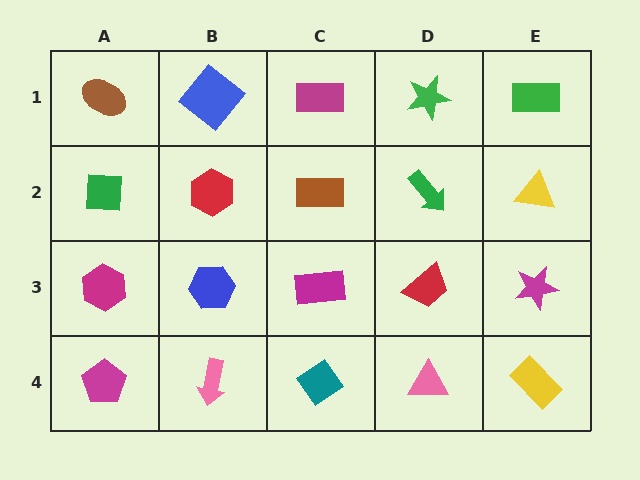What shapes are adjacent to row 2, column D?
A green star (row 1, column D), a red trapezoid (row 3, column D), a brown rectangle (row 2, column C), a yellow triangle (row 2, column E).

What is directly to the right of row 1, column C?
A green star.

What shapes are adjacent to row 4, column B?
A blue hexagon (row 3, column B), a magenta pentagon (row 4, column A), a teal diamond (row 4, column C).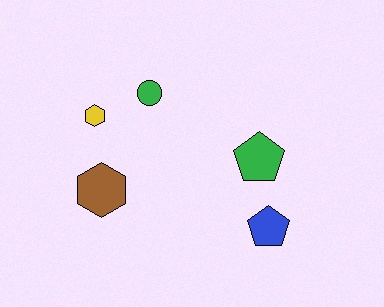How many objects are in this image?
There are 5 objects.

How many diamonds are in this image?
There are no diamonds.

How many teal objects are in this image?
There are no teal objects.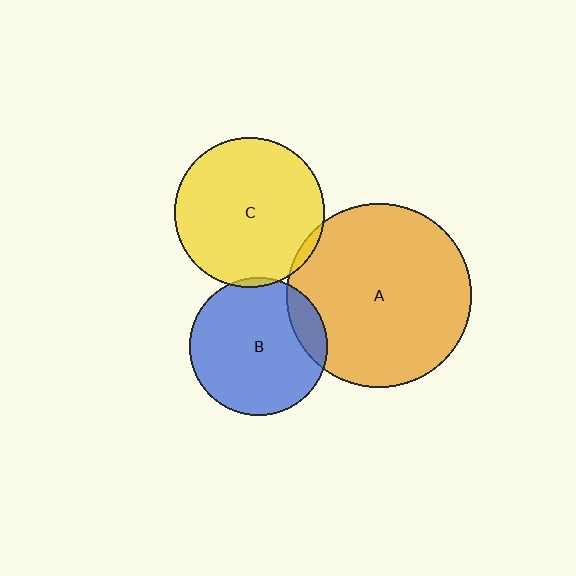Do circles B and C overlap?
Yes.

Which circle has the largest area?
Circle A (orange).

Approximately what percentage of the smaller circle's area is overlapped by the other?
Approximately 5%.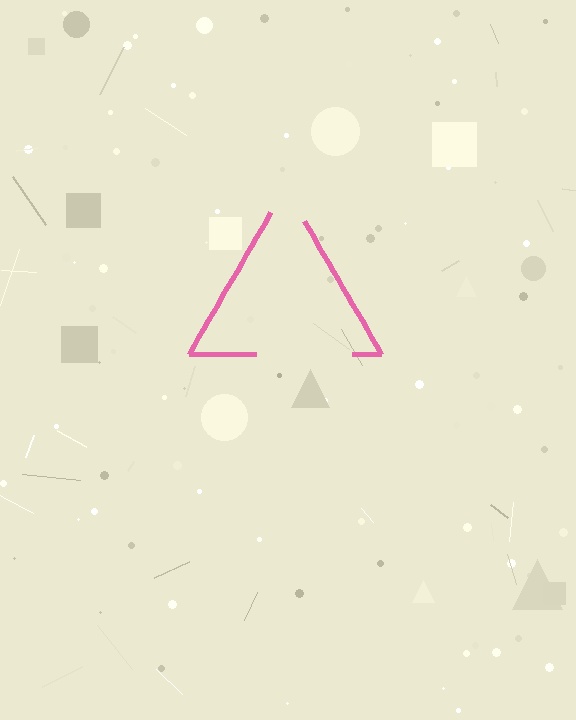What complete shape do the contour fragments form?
The contour fragments form a triangle.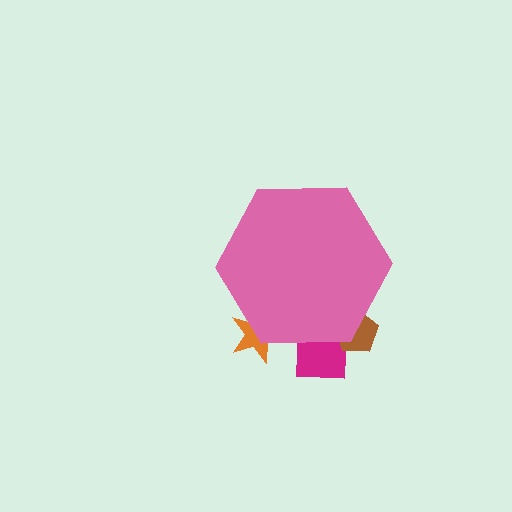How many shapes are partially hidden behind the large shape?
3 shapes are partially hidden.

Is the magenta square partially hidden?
Yes, the magenta square is partially hidden behind the pink hexagon.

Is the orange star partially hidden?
Yes, the orange star is partially hidden behind the pink hexagon.